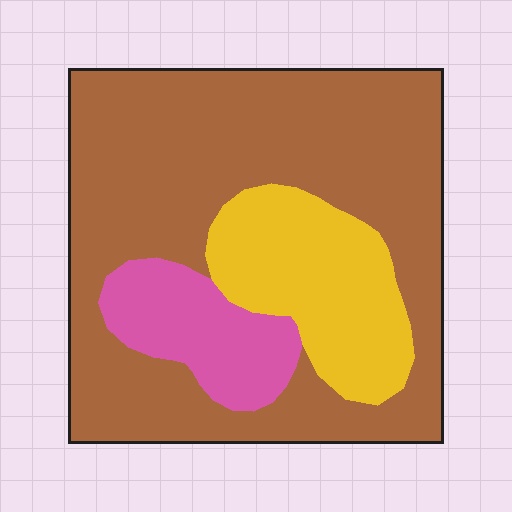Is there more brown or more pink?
Brown.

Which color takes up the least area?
Pink, at roughly 15%.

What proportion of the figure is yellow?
Yellow takes up between a sixth and a third of the figure.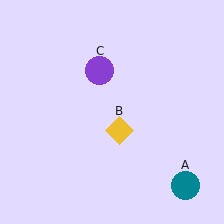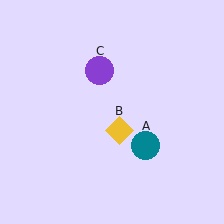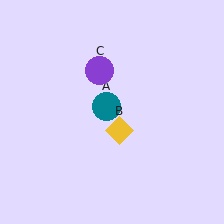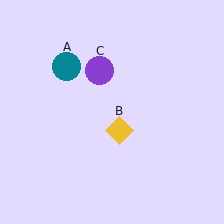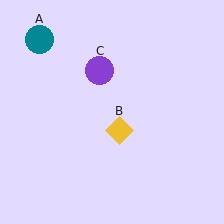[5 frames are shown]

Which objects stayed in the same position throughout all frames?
Yellow diamond (object B) and purple circle (object C) remained stationary.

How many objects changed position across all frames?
1 object changed position: teal circle (object A).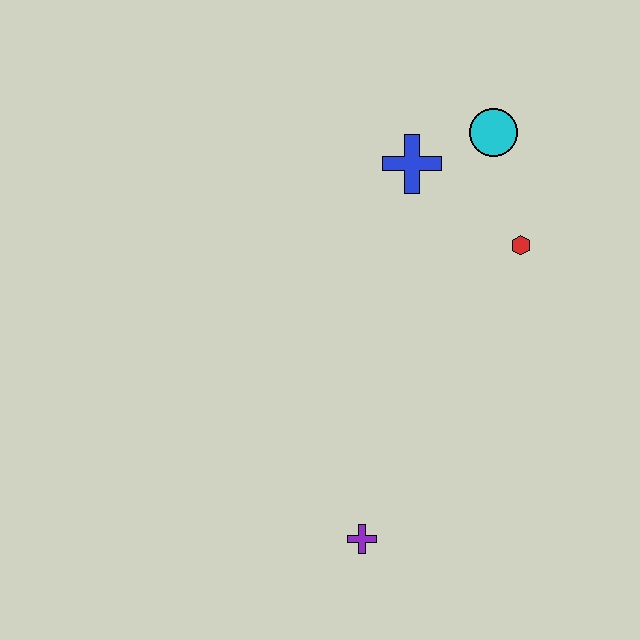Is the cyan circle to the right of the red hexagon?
No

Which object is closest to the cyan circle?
The blue cross is closest to the cyan circle.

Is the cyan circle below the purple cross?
No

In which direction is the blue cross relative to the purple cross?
The blue cross is above the purple cross.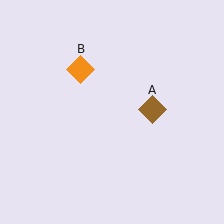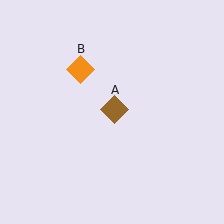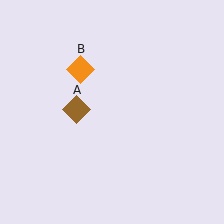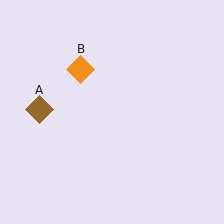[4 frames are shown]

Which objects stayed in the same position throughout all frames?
Orange diamond (object B) remained stationary.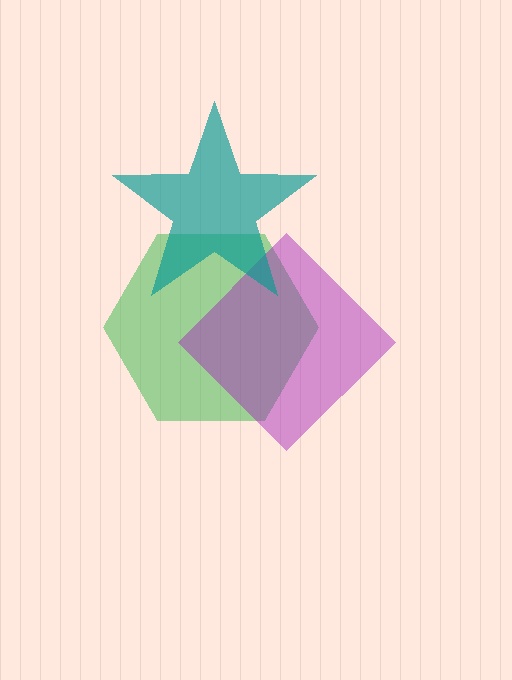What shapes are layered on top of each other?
The layered shapes are: a green hexagon, a purple diamond, a teal star.